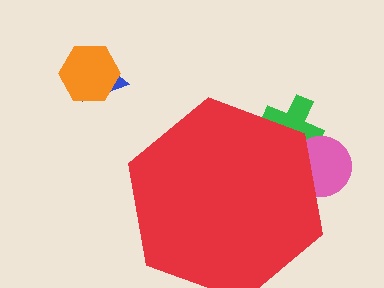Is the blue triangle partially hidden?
No, the blue triangle is fully visible.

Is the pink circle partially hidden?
Yes, the pink circle is partially hidden behind the red hexagon.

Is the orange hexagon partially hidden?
No, the orange hexagon is fully visible.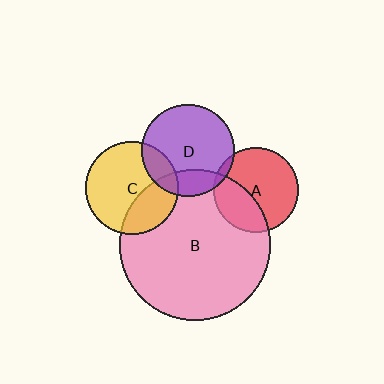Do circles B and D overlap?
Yes.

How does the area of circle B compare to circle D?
Approximately 2.7 times.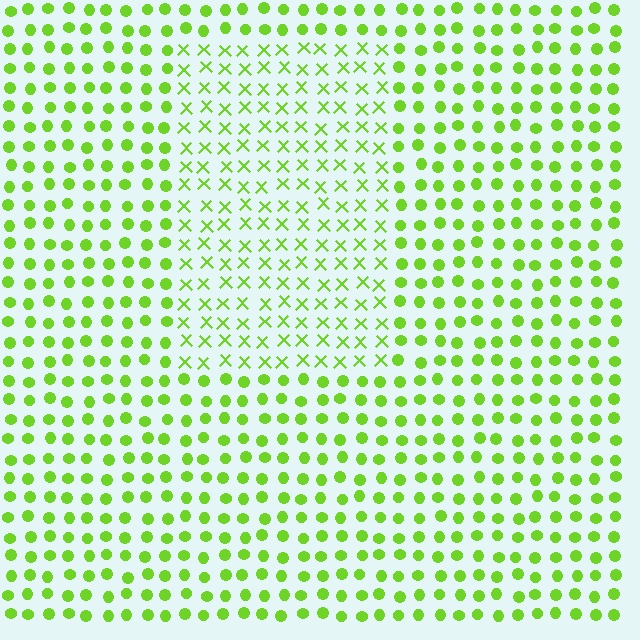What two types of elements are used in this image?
The image uses X marks inside the rectangle region and circles outside it.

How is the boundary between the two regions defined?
The boundary is defined by a change in element shape: X marks inside vs. circles outside. All elements share the same color and spacing.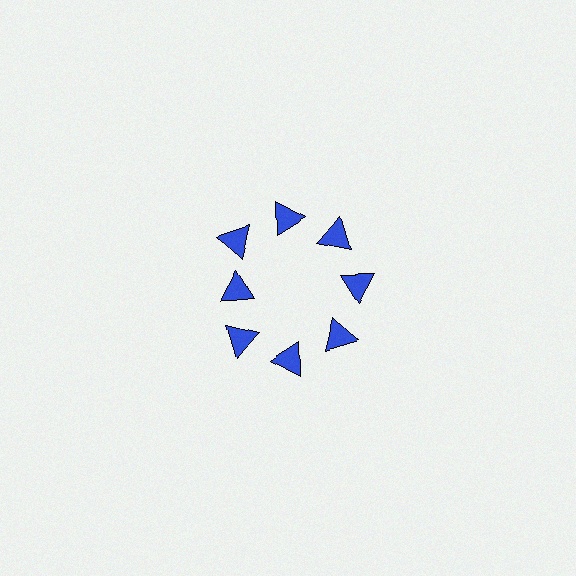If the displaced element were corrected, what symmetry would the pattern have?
It would have 8-fold rotational symmetry — the pattern would map onto itself every 45 degrees.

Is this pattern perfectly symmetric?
No. The 8 blue triangles are arranged in a ring, but one element near the 9 o'clock position is pulled inward toward the center, breaking the 8-fold rotational symmetry.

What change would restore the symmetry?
The symmetry would be restored by moving it outward, back onto the ring so that all 8 triangles sit at equal angles and equal distance from the center.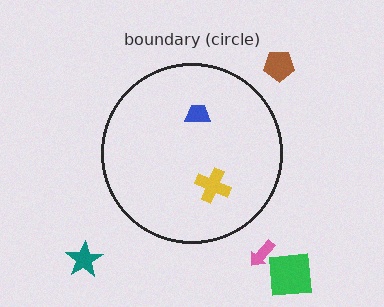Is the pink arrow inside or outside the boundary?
Outside.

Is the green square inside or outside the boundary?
Outside.